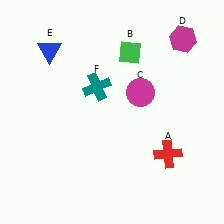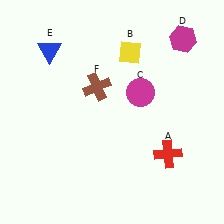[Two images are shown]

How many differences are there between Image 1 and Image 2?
There are 2 differences between the two images.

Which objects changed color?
B changed from green to yellow. F changed from teal to brown.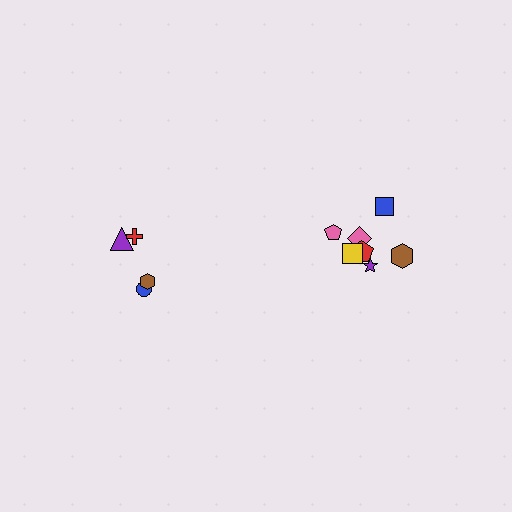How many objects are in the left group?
There are 4 objects.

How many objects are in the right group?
There are 7 objects.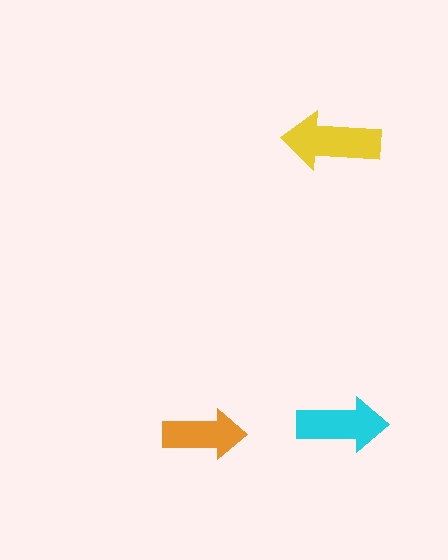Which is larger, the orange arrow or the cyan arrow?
The cyan one.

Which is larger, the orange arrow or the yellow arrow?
The yellow one.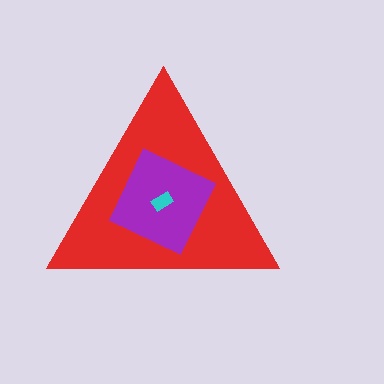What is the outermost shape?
The red triangle.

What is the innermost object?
The cyan rectangle.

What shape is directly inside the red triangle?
The purple square.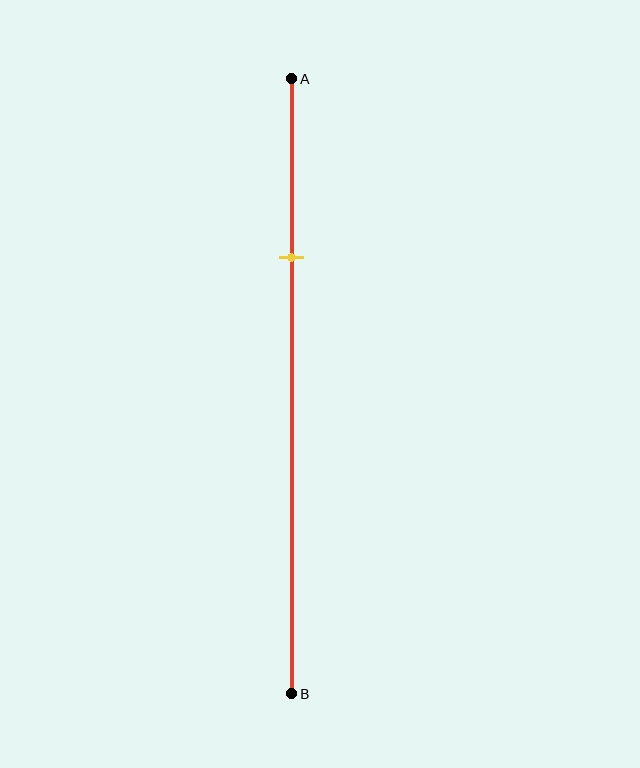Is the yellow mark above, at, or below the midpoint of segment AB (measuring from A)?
The yellow mark is above the midpoint of segment AB.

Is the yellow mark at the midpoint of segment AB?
No, the mark is at about 30% from A, not at the 50% midpoint.